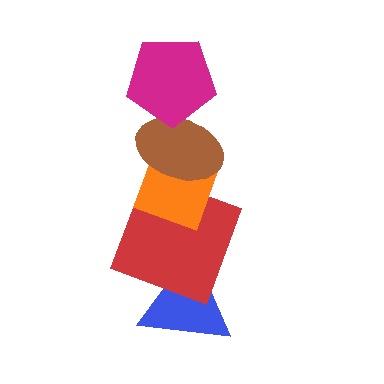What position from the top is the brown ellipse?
The brown ellipse is 2nd from the top.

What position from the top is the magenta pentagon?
The magenta pentagon is 1st from the top.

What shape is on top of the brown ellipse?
The magenta pentagon is on top of the brown ellipse.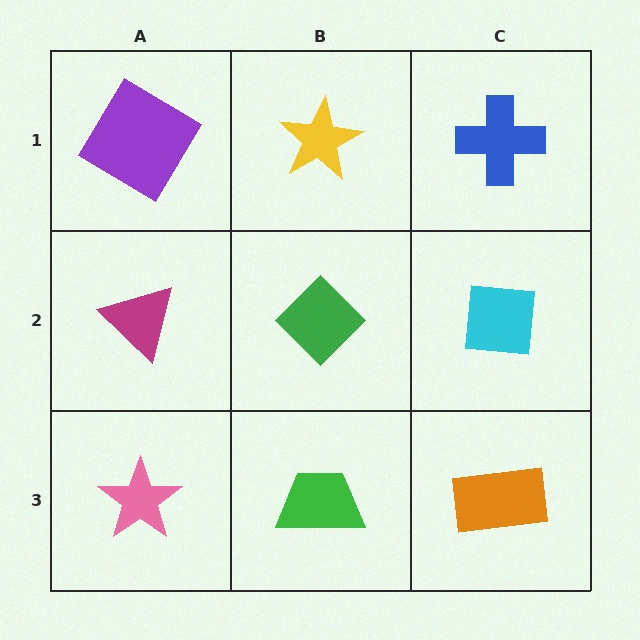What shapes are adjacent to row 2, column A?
A purple diamond (row 1, column A), a pink star (row 3, column A), a green diamond (row 2, column B).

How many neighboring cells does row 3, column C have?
2.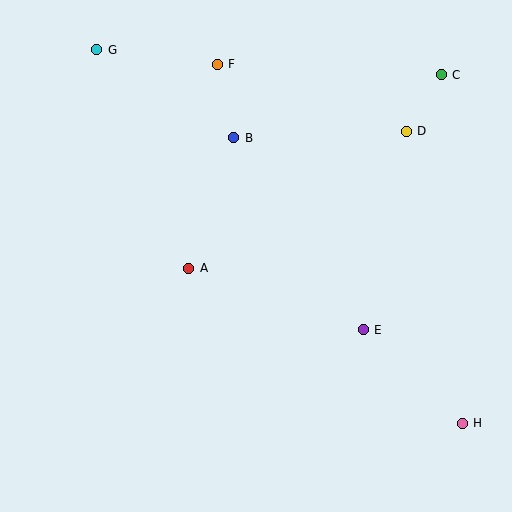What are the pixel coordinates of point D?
Point D is at (406, 131).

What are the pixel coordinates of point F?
Point F is at (217, 64).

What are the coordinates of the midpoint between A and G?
The midpoint between A and G is at (143, 159).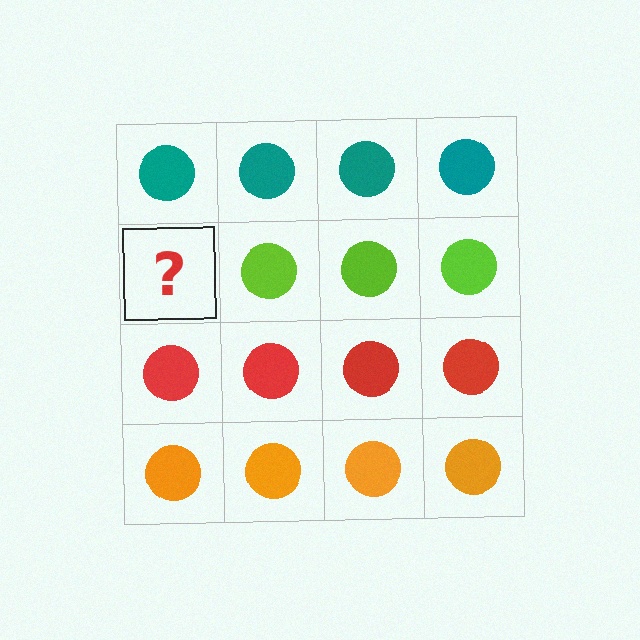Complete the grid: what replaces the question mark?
The question mark should be replaced with a lime circle.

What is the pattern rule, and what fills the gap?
The rule is that each row has a consistent color. The gap should be filled with a lime circle.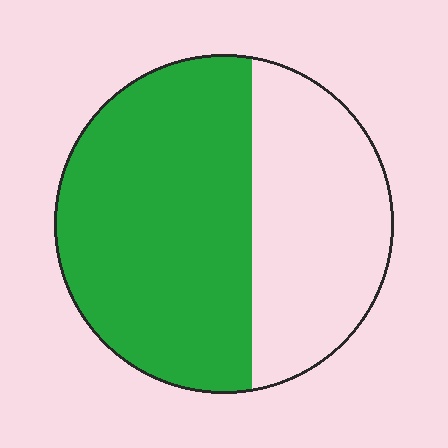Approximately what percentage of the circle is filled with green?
Approximately 60%.